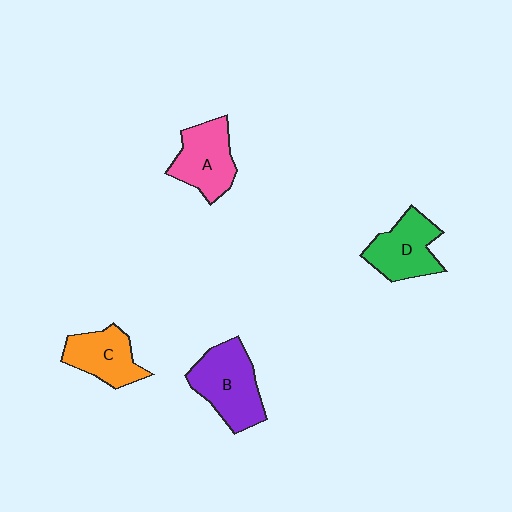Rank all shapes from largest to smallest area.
From largest to smallest: B (purple), A (pink), D (green), C (orange).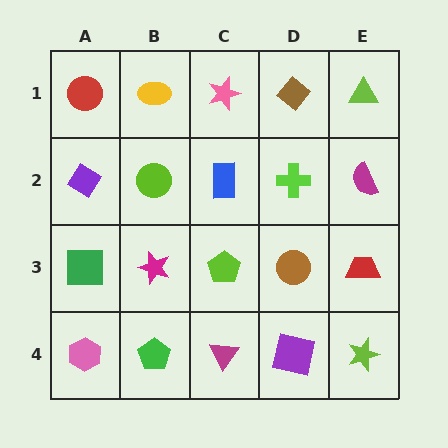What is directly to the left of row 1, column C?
A yellow ellipse.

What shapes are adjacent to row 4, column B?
A magenta star (row 3, column B), a pink hexagon (row 4, column A), a magenta triangle (row 4, column C).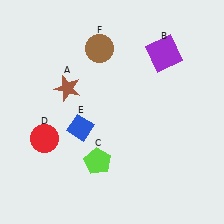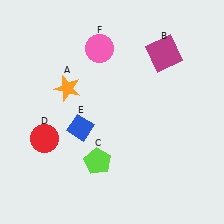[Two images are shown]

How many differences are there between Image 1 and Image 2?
There are 3 differences between the two images.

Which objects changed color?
A changed from brown to orange. B changed from purple to magenta. F changed from brown to pink.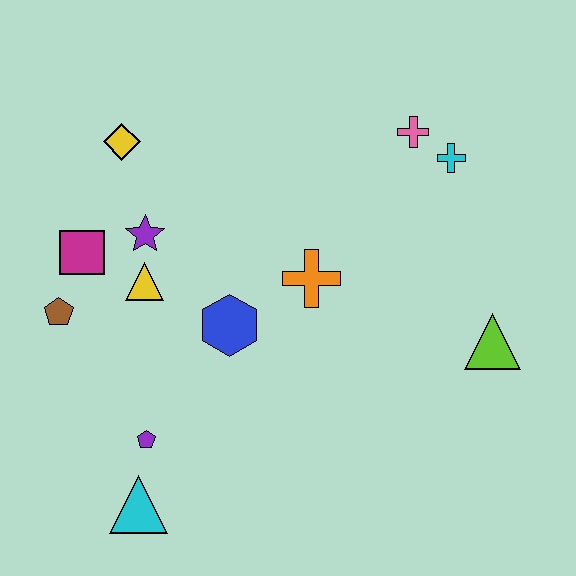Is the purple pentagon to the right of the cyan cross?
No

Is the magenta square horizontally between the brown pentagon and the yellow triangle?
Yes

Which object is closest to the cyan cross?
The pink cross is closest to the cyan cross.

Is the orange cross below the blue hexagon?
No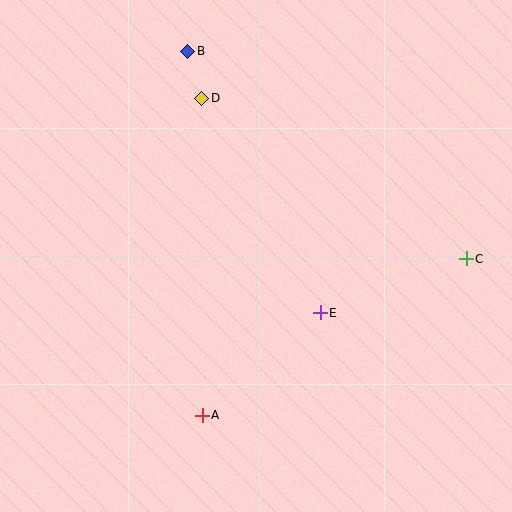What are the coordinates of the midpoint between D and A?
The midpoint between D and A is at (202, 257).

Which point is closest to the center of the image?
Point E at (320, 313) is closest to the center.